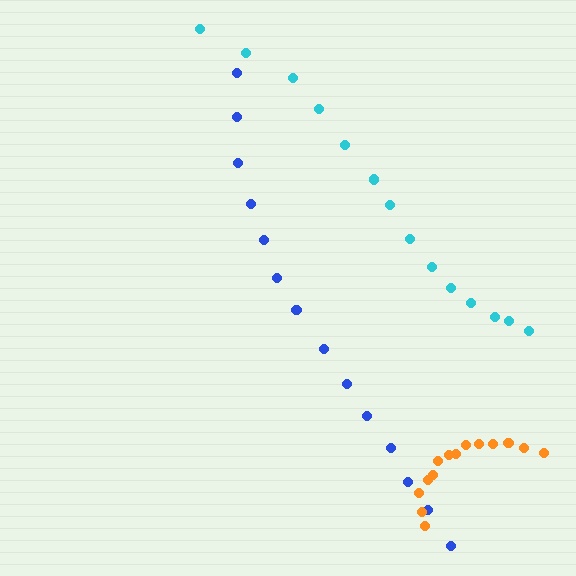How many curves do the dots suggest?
There are 3 distinct paths.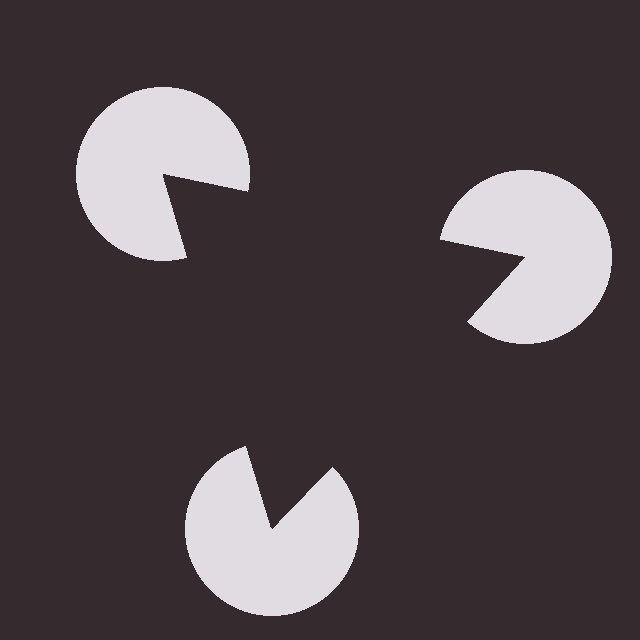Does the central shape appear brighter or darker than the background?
It typically appears slightly darker than the background, even though no actual brightness change is drawn.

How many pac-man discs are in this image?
There are 3 — one at each vertex of the illusory triangle.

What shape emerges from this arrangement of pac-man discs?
An illusory triangle — its edges are inferred from the aligned wedge cuts in the pac-man discs, not physically drawn.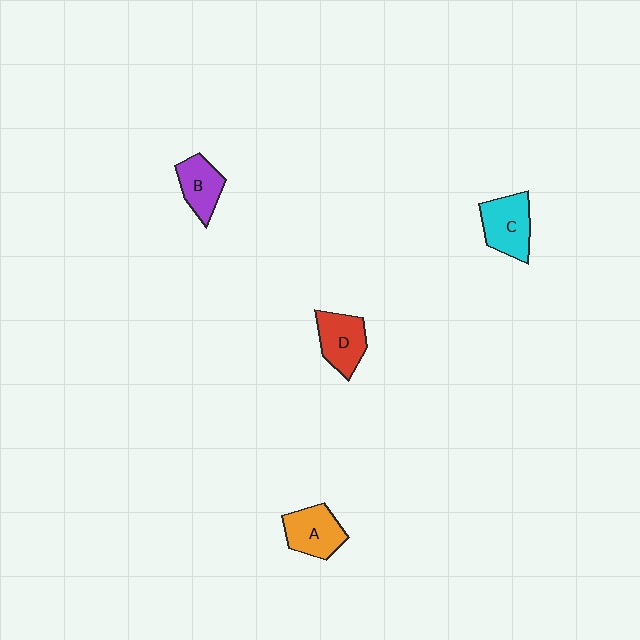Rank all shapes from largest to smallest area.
From largest to smallest: C (cyan), A (orange), D (red), B (purple).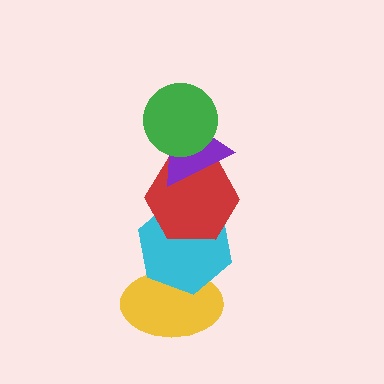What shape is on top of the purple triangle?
The green circle is on top of the purple triangle.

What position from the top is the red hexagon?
The red hexagon is 3rd from the top.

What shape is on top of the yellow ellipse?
The cyan hexagon is on top of the yellow ellipse.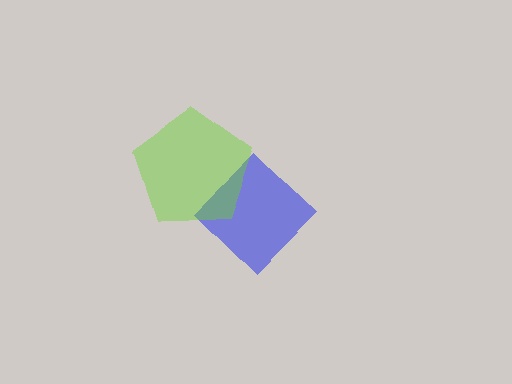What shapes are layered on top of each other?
The layered shapes are: a blue diamond, a lime pentagon.